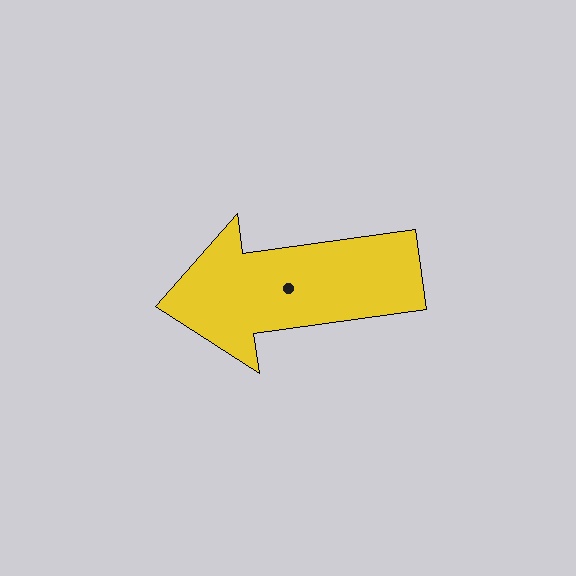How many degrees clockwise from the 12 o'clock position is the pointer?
Approximately 262 degrees.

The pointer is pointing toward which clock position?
Roughly 9 o'clock.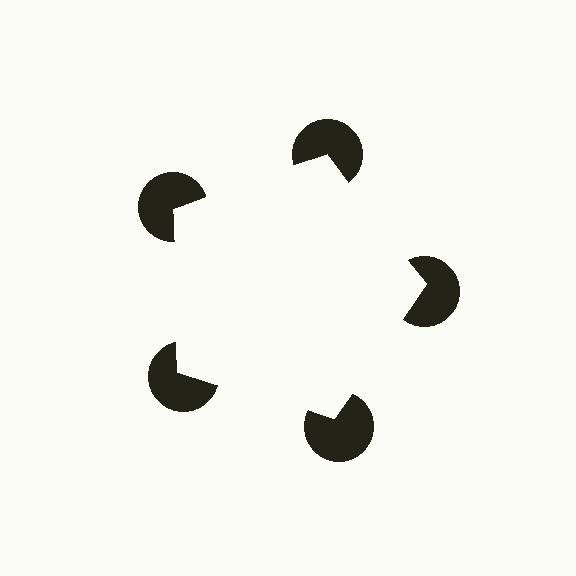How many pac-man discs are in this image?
There are 5 — one at each vertex of the illusory pentagon.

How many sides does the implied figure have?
5 sides.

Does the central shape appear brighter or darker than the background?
It typically appears slightly brighter than the background, even though no actual brightness change is drawn.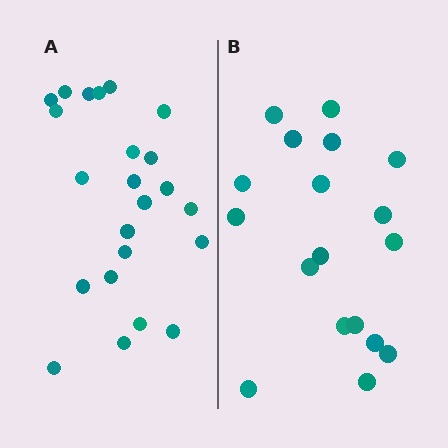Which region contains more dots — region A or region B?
Region A (the left region) has more dots.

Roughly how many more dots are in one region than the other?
Region A has about 5 more dots than region B.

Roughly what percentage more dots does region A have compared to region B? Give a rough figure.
About 30% more.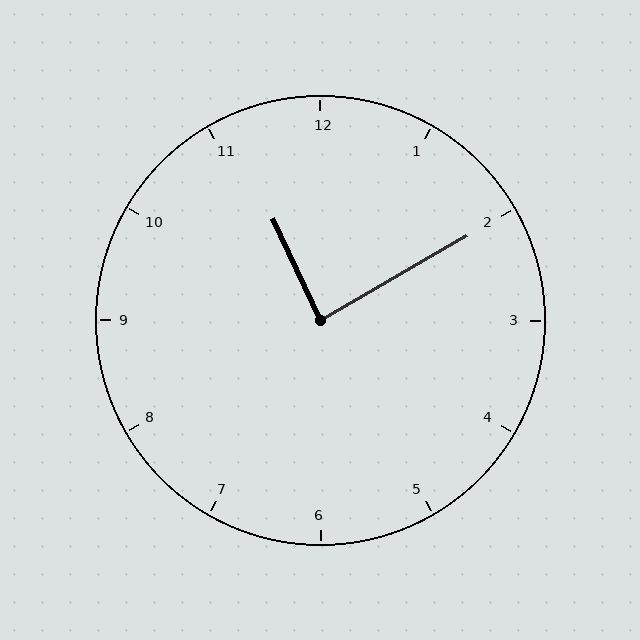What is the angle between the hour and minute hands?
Approximately 85 degrees.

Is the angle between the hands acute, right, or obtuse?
It is right.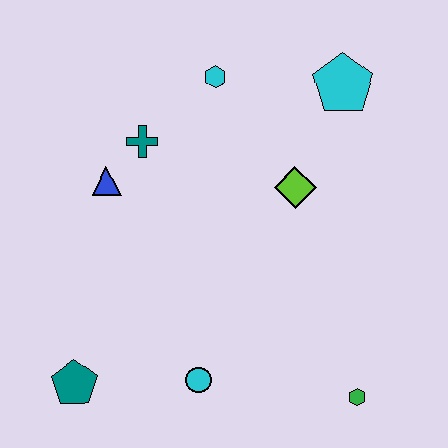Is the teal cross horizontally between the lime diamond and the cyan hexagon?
No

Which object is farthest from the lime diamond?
The teal pentagon is farthest from the lime diamond.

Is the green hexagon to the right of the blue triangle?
Yes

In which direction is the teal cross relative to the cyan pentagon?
The teal cross is to the left of the cyan pentagon.